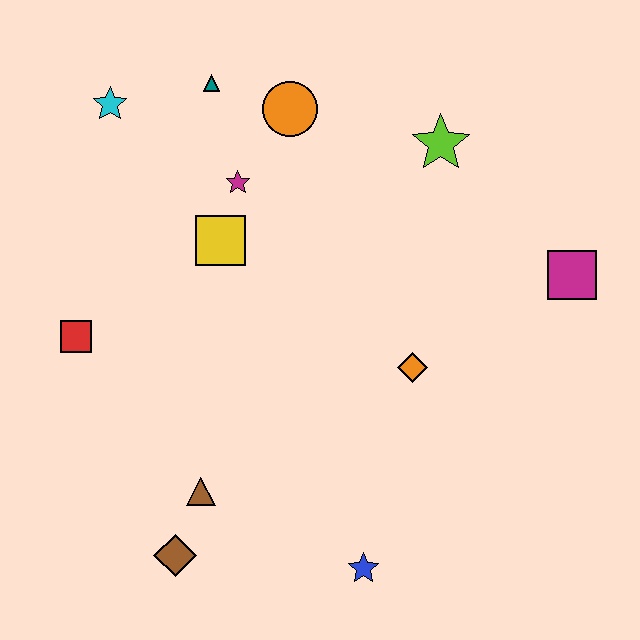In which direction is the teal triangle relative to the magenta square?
The teal triangle is to the left of the magenta square.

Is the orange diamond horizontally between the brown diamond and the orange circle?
No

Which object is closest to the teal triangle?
The orange circle is closest to the teal triangle.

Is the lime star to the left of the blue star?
No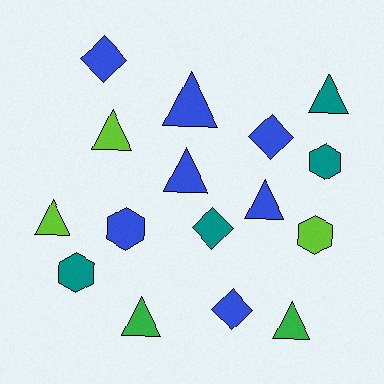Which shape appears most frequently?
Triangle, with 8 objects.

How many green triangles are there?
There are 2 green triangles.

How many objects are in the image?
There are 16 objects.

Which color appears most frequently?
Blue, with 7 objects.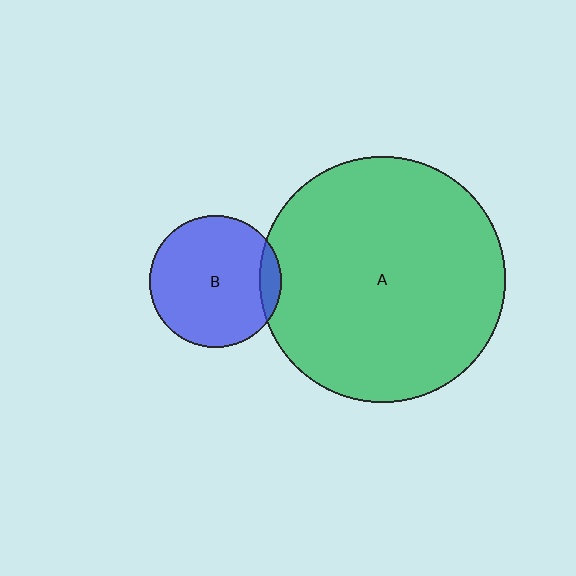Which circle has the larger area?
Circle A (green).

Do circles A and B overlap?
Yes.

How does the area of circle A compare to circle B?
Approximately 3.4 times.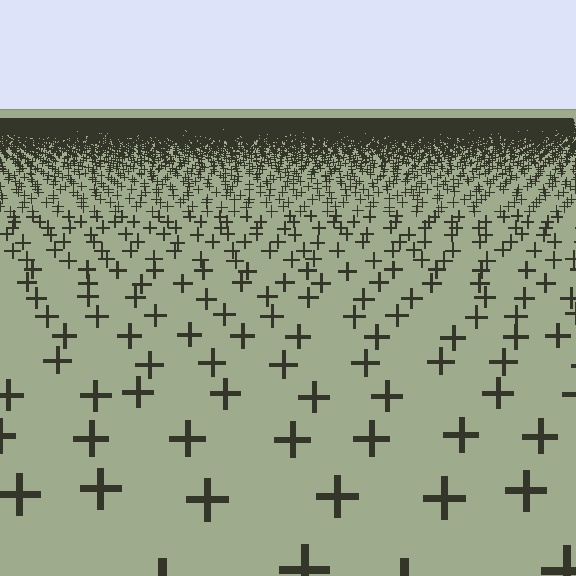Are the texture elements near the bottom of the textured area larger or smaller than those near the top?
Larger. Near the bottom, elements are closer to the viewer and appear at a bigger on-screen size.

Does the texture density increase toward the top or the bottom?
Density increases toward the top.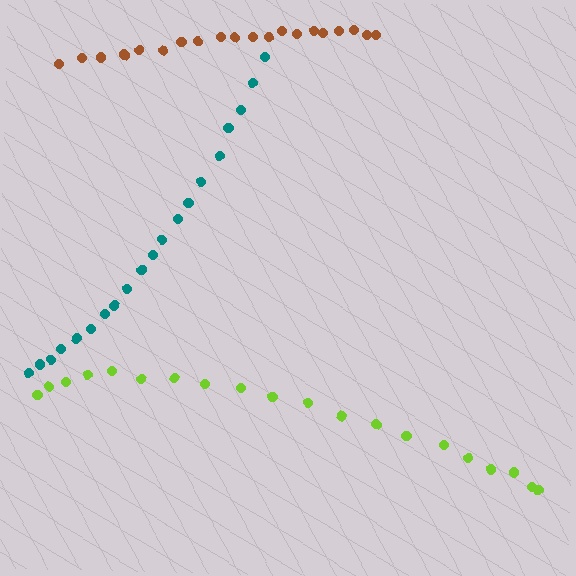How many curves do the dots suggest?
There are 3 distinct paths.